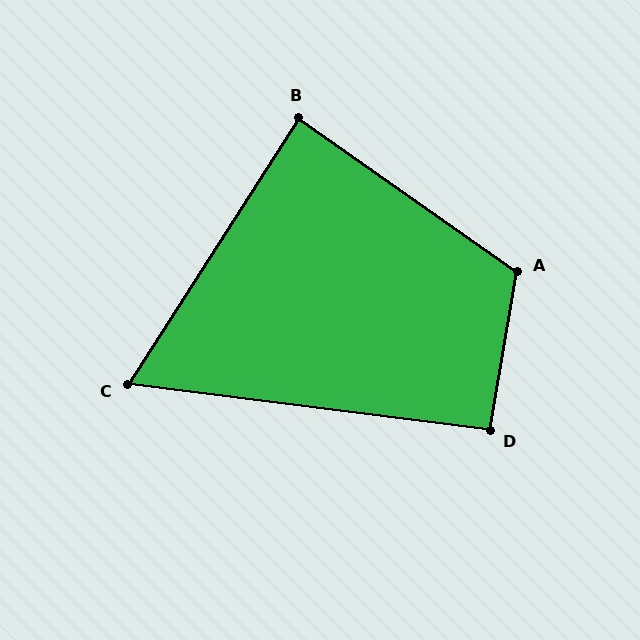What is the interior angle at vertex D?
Approximately 92 degrees (approximately right).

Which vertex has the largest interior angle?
A, at approximately 116 degrees.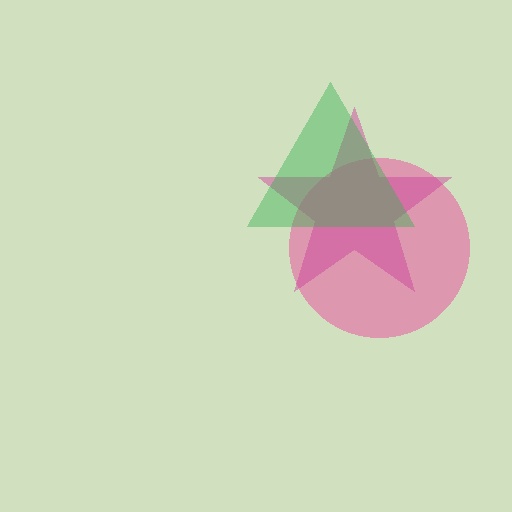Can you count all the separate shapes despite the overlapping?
Yes, there are 3 separate shapes.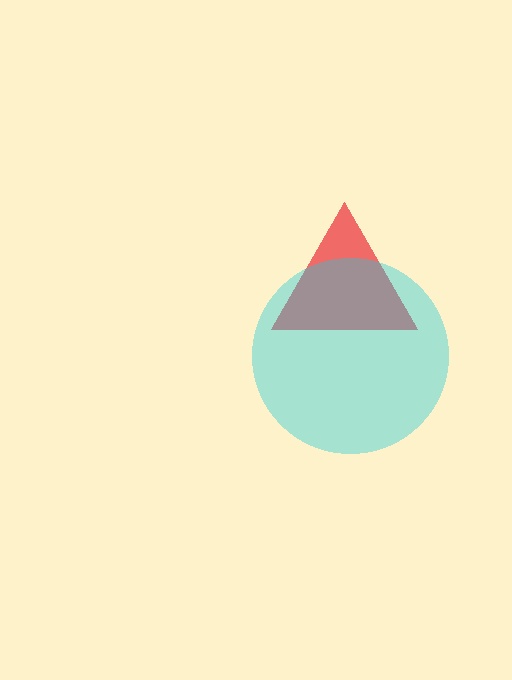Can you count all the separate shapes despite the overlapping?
Yes, there are 2 separate shapes.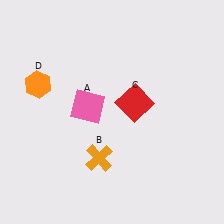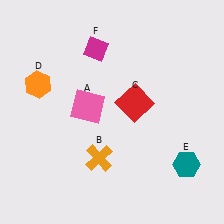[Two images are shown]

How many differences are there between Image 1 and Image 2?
There are 2 differences between the two images.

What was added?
A teal hexagon (E), a magenta diamond (F) were added in Image 2.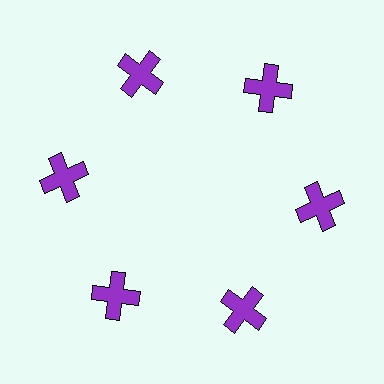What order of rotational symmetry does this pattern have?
This pattern has 6-fold rotational symmetry.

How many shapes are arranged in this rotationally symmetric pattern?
There are 6 shapes, arranged in 6 groups of 1.